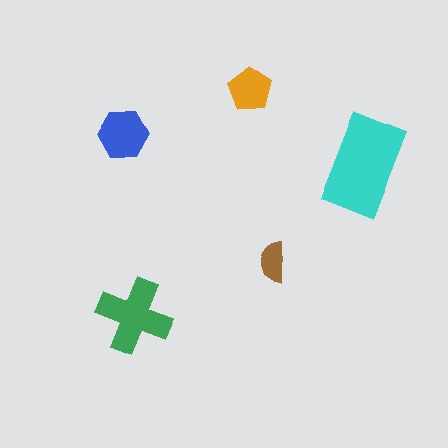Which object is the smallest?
The brown semicircle.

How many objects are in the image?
There are 5 objects in the image.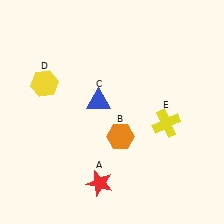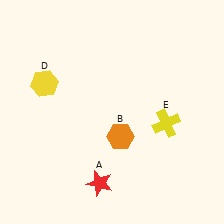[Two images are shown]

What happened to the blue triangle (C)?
The blue triangle (C) was removed in Image 2. It was in the top-left area of Image 1.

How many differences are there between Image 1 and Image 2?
There is 1 difference between the two images.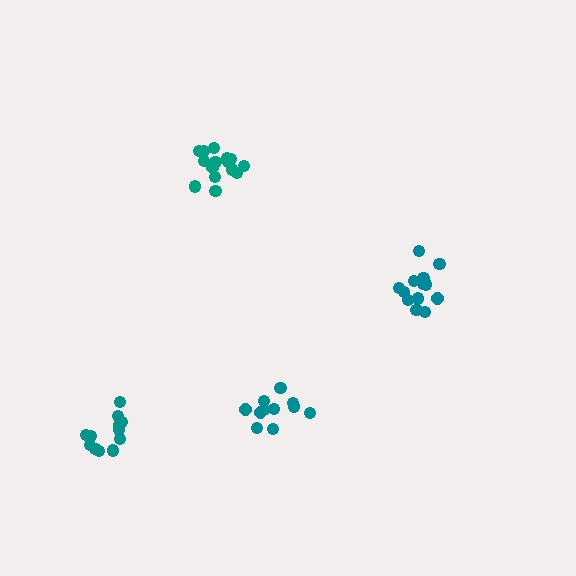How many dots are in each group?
Group 1: 15 dots, Group 2: 12 dots, Group 3: 13 dots, Group 4: 11 dots (51 total).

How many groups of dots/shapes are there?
There are 4 groups.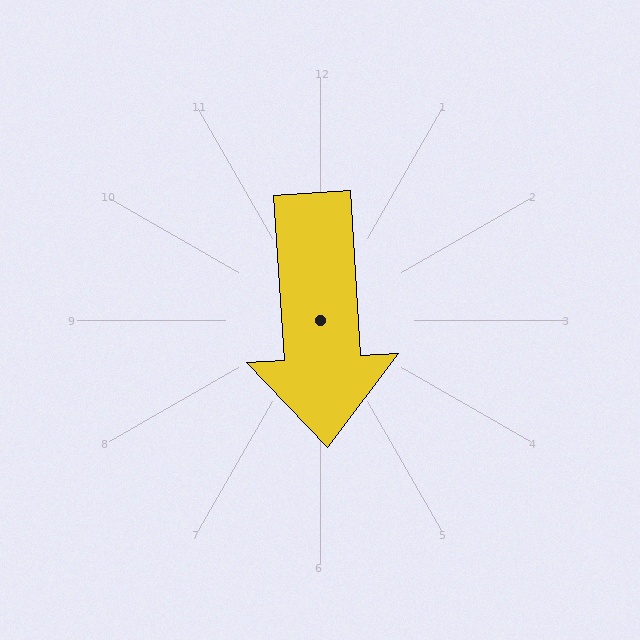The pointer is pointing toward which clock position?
Roughly 6 o'clock.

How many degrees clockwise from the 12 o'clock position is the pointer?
Approximately 176 degrees.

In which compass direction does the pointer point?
South.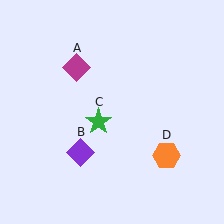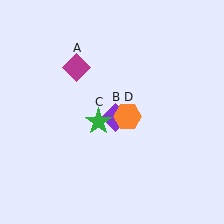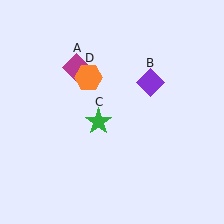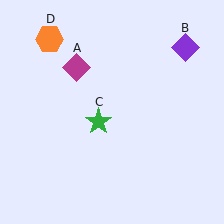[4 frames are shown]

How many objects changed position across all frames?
2 objects changed position: purple diamond (object B), orange hexagon (object D).